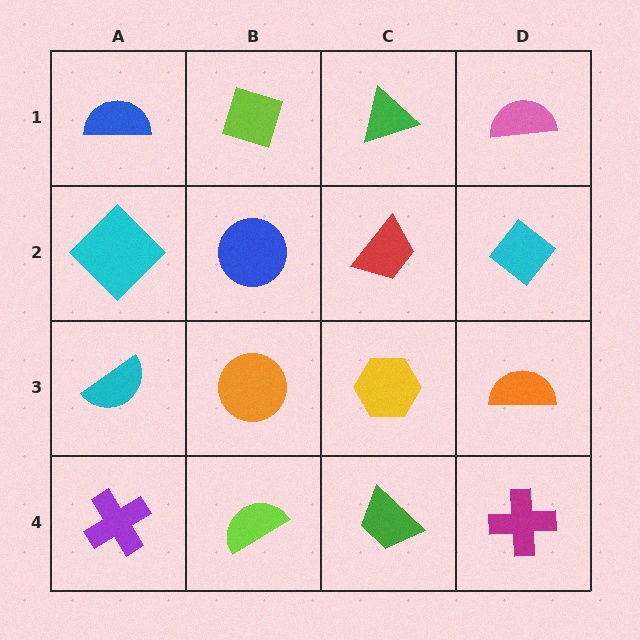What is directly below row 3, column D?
A magenta cross.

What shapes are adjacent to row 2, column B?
A lime diamond (row 1, column B), an orange circle (row 3, column B), a cyan diamond (row 2, column A), a red trapezoid (row 2, column C).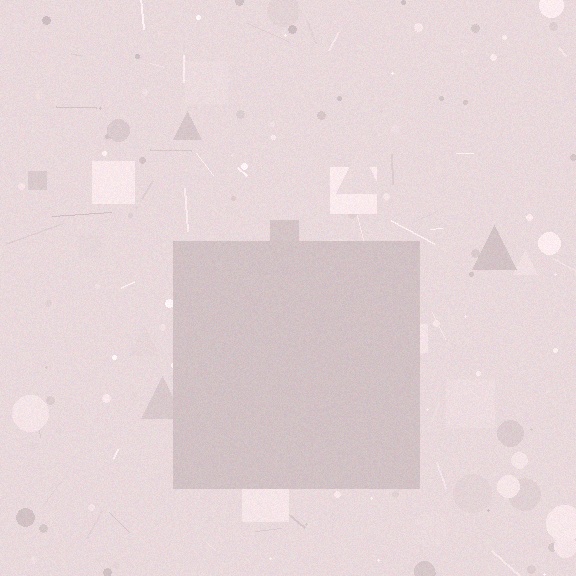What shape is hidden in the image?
A square is hidden in the image.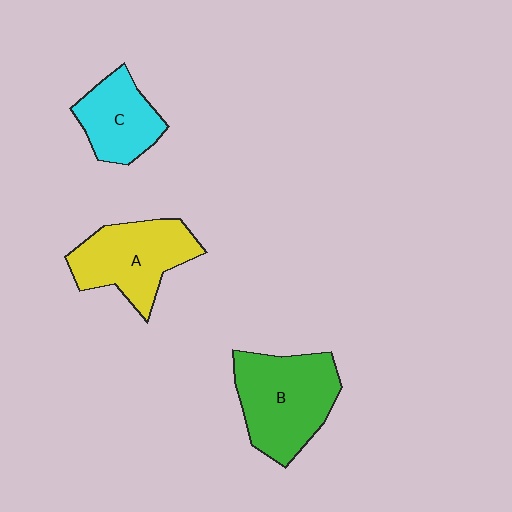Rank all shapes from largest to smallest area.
From largest to smallest: B (green), A (yellow), C (cyan).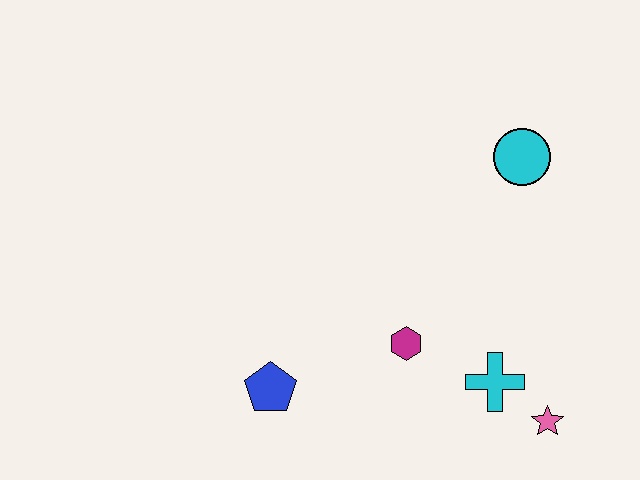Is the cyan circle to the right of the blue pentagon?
Yes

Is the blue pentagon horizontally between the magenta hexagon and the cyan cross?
No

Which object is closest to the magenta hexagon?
The cyan cross is closest to the magenta hexagon.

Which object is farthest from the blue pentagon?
The cyan circle is farthest from the blue pentagon.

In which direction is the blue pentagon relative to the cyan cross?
The blue pentagon is to the left of the cyan cross.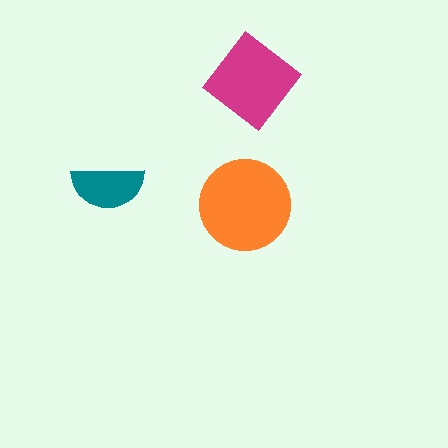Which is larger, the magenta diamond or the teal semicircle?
The magenta diamond.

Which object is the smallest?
The teal semicircle.